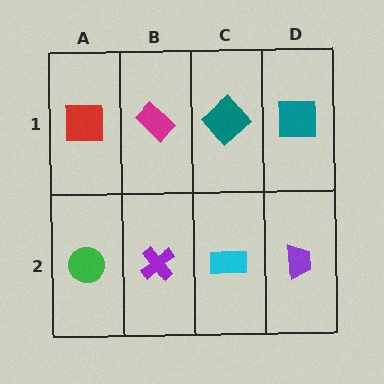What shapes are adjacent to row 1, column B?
A purple cross (row 2, column B), a red square (row 1, column A), a teal diamond (row 1, column C).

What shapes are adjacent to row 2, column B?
A magenta rectangle (row 1, column B), a green circle (row 2, column A), a cyan rectangle (row 2, column C).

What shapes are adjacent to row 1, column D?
A purple trapezoid (row 2, column D), a teal diamond (row 1, column C).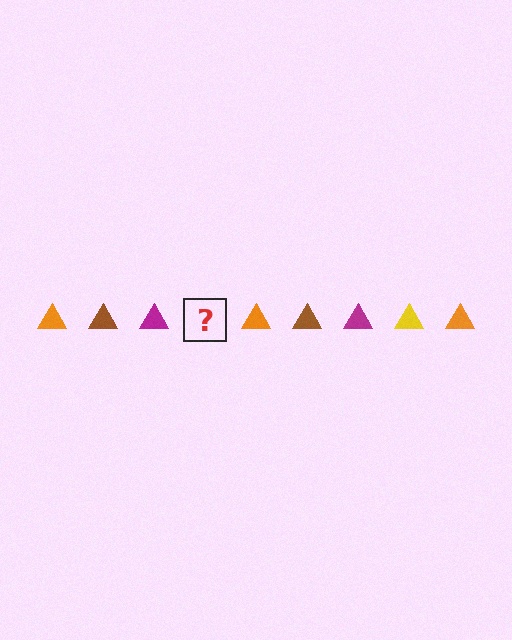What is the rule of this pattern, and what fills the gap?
The rule is that the pattern cycles through orange, brown, magenta, yellow triangles. The gap should be filled with a yellow triangle.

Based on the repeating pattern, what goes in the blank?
The blank should be a yellow triangle.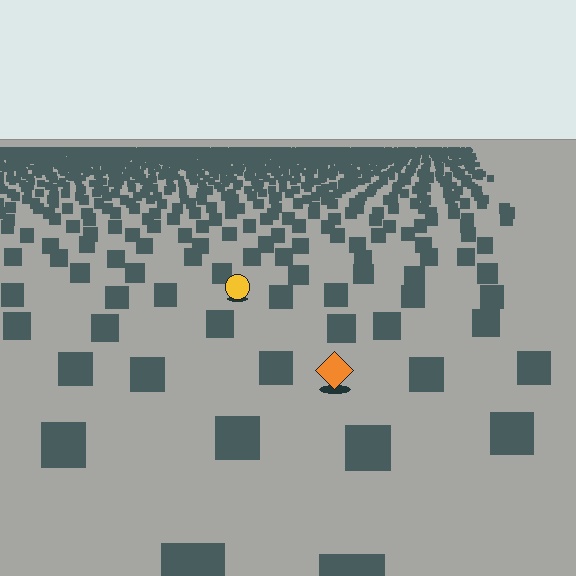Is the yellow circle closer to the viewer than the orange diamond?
No. The orange diamond is closer — you can tell from the texture gradient: the ground texture is coarser near it.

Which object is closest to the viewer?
The orange diamond is closest. The texture marks near it are larger and more spread out.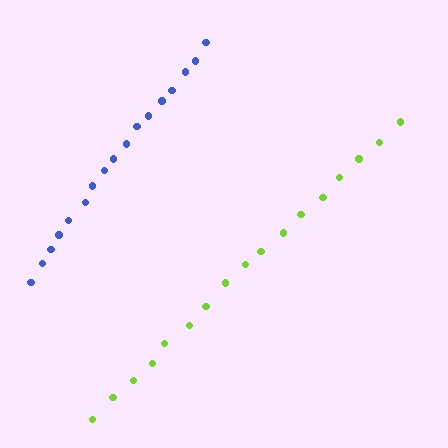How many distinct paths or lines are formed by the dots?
There are 2 distinct paths.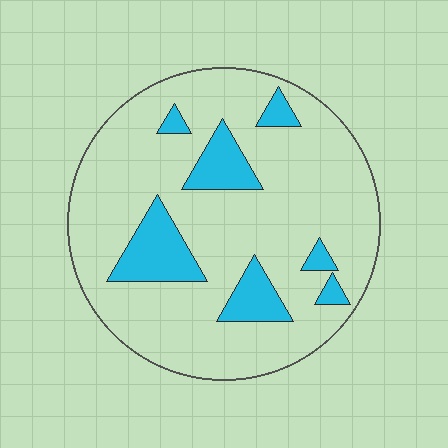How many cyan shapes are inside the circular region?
7.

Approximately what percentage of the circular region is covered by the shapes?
Approximately 15%.